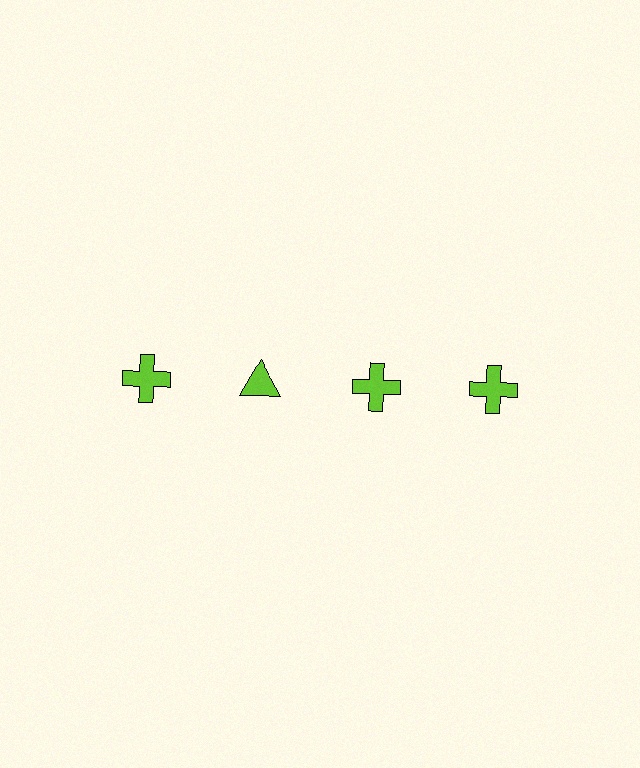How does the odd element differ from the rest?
It has a different shape: triangle instead of cross.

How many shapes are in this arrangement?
There are 4 shapes arranged in a grid pattern.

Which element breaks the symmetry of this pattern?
The lime triangle in the top row, second from left column breaks the symmetry. All other shapes are lime crosses.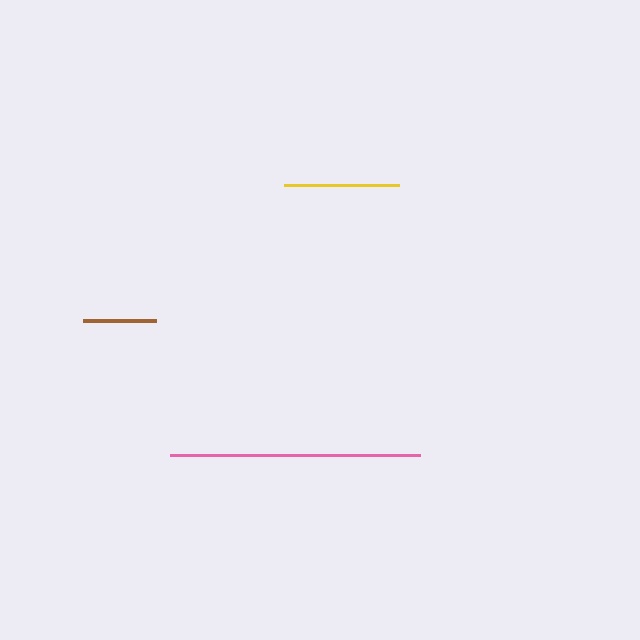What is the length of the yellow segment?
The yellow segment is approximately 115 pixels long.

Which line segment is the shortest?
The brown line is the shortest at approximately 73 pixels.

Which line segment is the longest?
The pink line is the longest at approximately 250 pixels.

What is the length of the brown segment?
The brown segment is approximately 73 pixels long.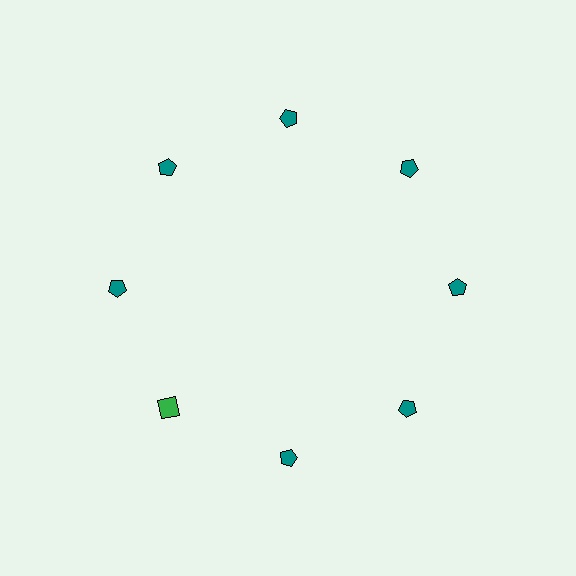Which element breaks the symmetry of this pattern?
The green square at roughly the 8 o'clock position breaks the symmetry. All other shapes are teal pentagons.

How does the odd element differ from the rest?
It differs in both color (green instead of teal) and shape (square instead of pentagon).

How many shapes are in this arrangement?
There are 8 shapes arranged in a ring pattern.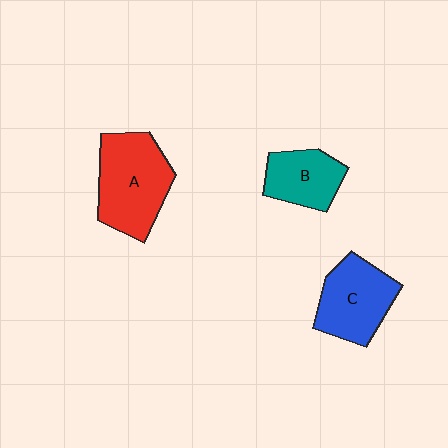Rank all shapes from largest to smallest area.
From largest to smallest: A (red), C (blue), B (teal).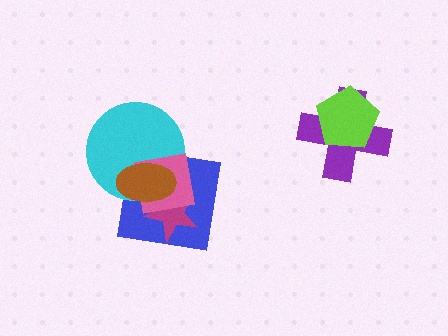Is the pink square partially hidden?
Yes, it is partially covered by another shape.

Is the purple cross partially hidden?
Yes, it is partially covered by another shape.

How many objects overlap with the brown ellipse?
4 objects overlap with the brown ellipse.